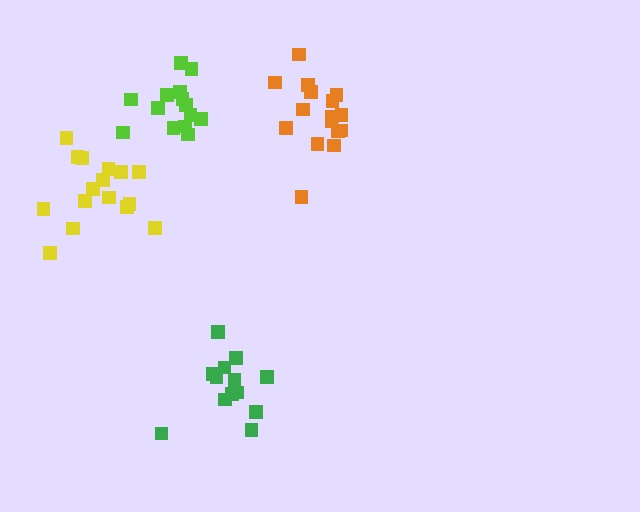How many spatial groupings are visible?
There are 4 spatial groupings.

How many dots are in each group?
Group 1: 16 dots, Group 2: 14 dots, Group 3: 16 dots, Group 4: 13 dots (59 total).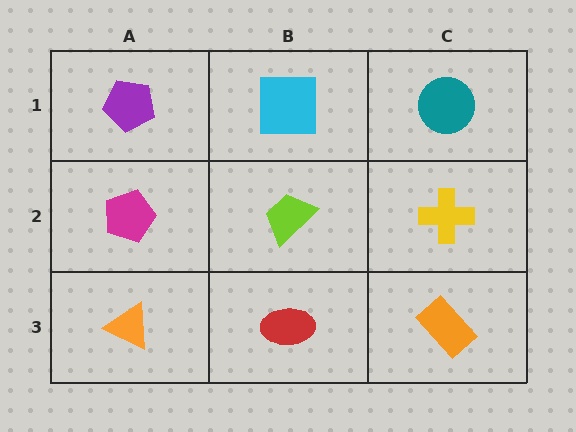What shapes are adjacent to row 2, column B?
A cyan square (row 1, column B), a red ellipse (row 3, column B), a magenta pentagon (row 2, column A), a yellow cross (row 2, column C).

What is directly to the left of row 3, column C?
A red ellipse.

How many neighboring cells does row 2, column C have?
3.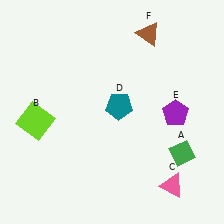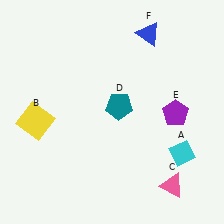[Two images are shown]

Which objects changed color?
A changed from green to cyan. B changed from lime to yellow. F changed from brown to blue.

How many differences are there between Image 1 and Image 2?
There are 3 differences between the two images.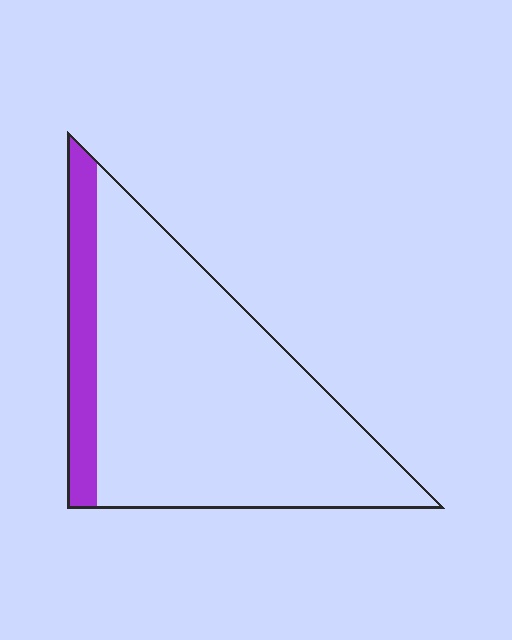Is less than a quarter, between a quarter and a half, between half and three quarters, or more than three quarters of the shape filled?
Less than a quarter.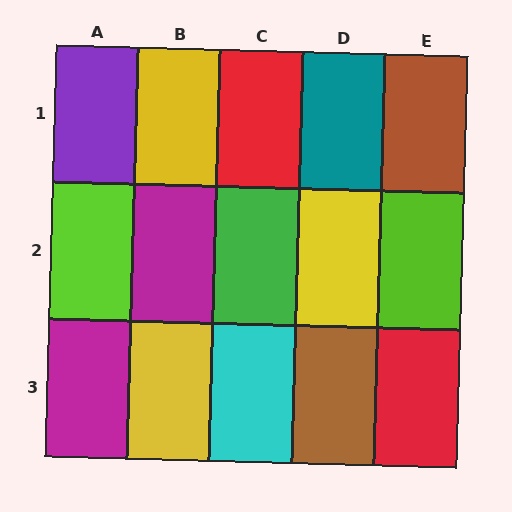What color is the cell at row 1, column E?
Brown.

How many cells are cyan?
1 cell is cyan.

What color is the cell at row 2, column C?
Green.